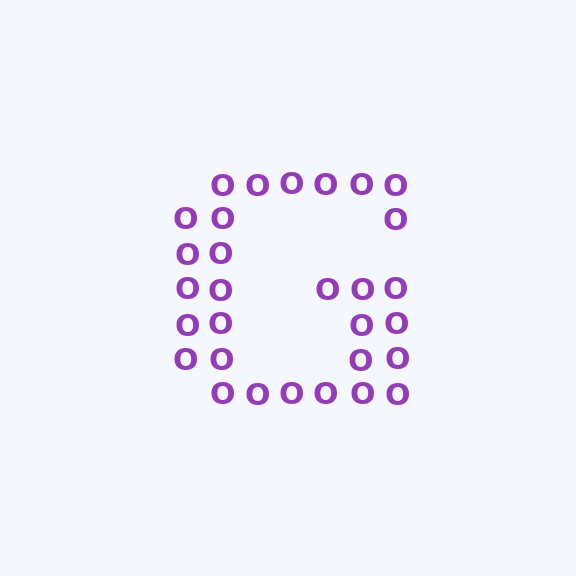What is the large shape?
The large shape is the letter G.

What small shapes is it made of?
It is made of small letter O's.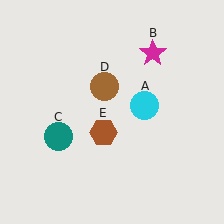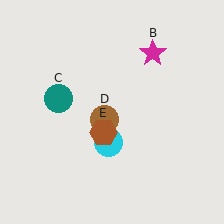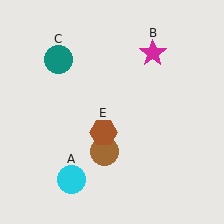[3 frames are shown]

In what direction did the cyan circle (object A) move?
The cyan circle (object A) moved down and to the left.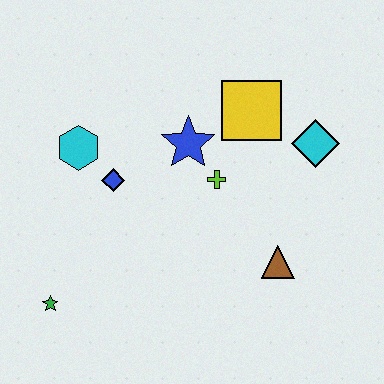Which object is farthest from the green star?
The cyan diamond is farthest from the green star.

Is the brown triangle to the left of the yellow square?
No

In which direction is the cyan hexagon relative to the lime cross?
The cyan hexagon is to the left of the lime cross.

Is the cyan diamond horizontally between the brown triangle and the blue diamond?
No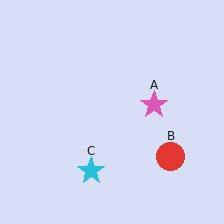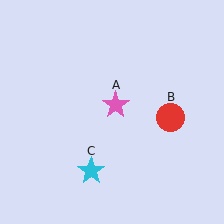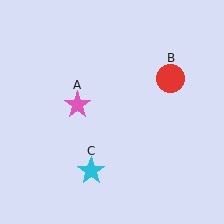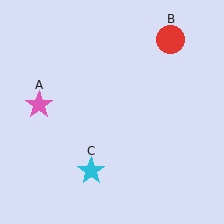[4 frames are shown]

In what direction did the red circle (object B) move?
The red circle (object B) moved up.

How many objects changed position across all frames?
2 objects changed position: pink star (object A), red circle (object B).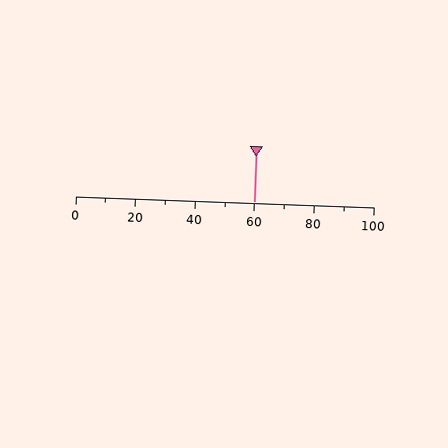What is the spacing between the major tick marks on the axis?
The major ticks are spaced 20 apart.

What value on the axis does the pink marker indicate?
The marker indicates approximately 60.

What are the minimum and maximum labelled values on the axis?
The axis runs from 0 to 100.